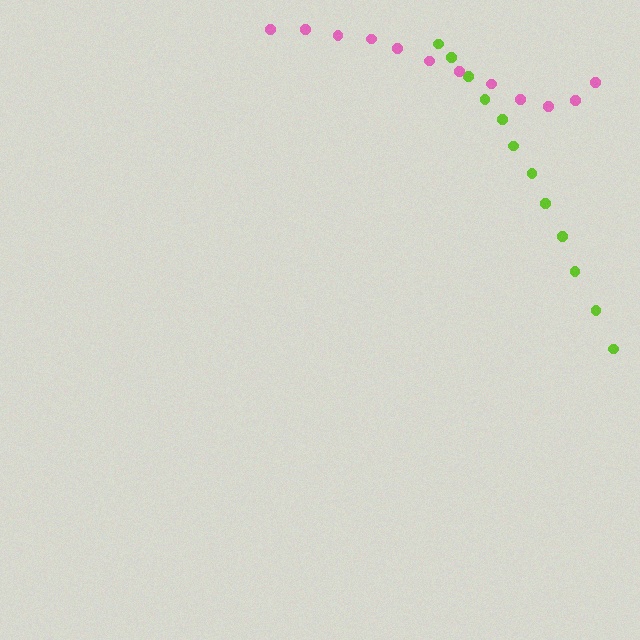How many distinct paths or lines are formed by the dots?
There are 2 distinct paths.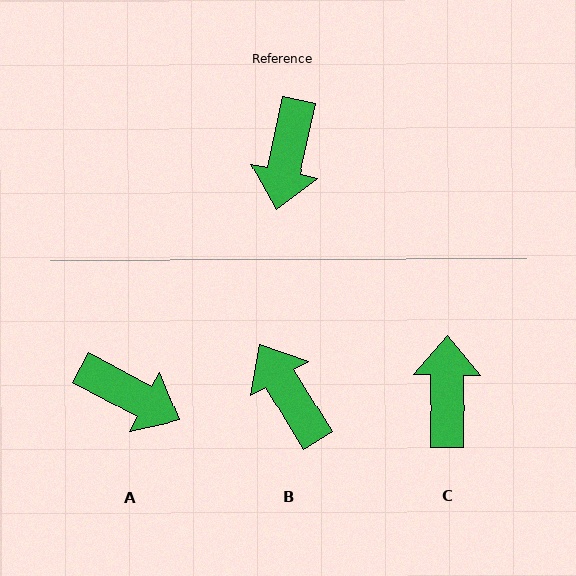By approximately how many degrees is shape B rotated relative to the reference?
Approximately 137 degrees clockwise.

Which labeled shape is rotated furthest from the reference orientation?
C, about 169 degrees away.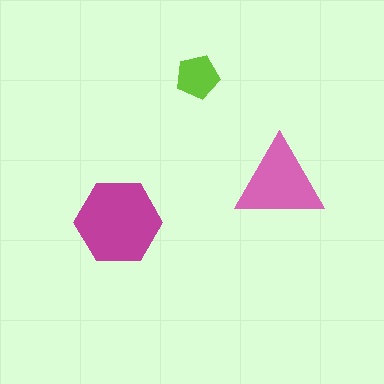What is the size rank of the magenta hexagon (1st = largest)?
1st.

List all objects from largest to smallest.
The magenta hexagon, the pink triangle, the lime pentagon.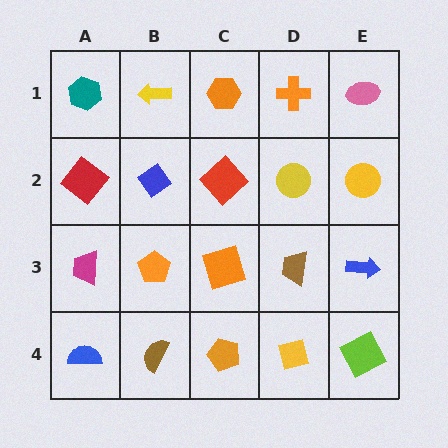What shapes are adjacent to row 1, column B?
A blue diamond (row 2, column B), a teal hexagon (row 1, column A), an orange hexagon (row 1, column C).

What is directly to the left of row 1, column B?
A teal hexagon.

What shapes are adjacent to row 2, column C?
An orange hexagon (row 1, column C), an orange square (row 3, column C), a blue diamond (row 2, column B), a yellow circle (row 2, column D).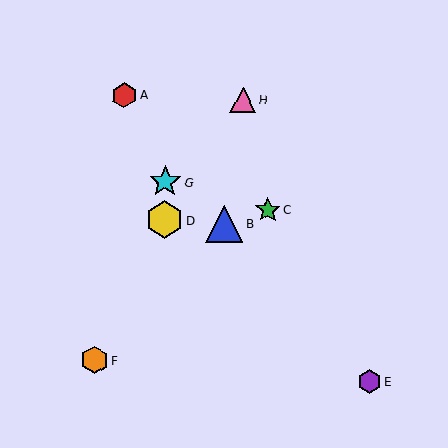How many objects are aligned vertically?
2 objects (D, G) are aligned vertically.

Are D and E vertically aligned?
No, D is at x≈165 and E is at x≈370.